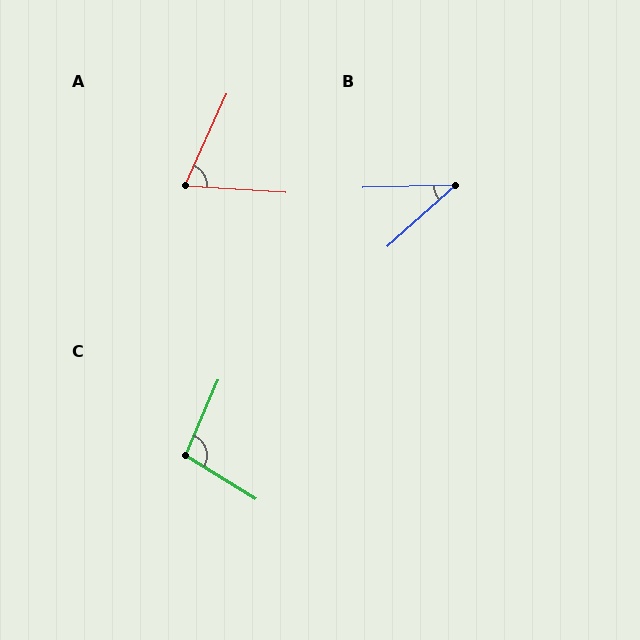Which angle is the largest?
C, at approximately 98 degrees.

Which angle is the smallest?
B, at approximately 40 degrees.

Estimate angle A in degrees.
Approximately 69 degrees.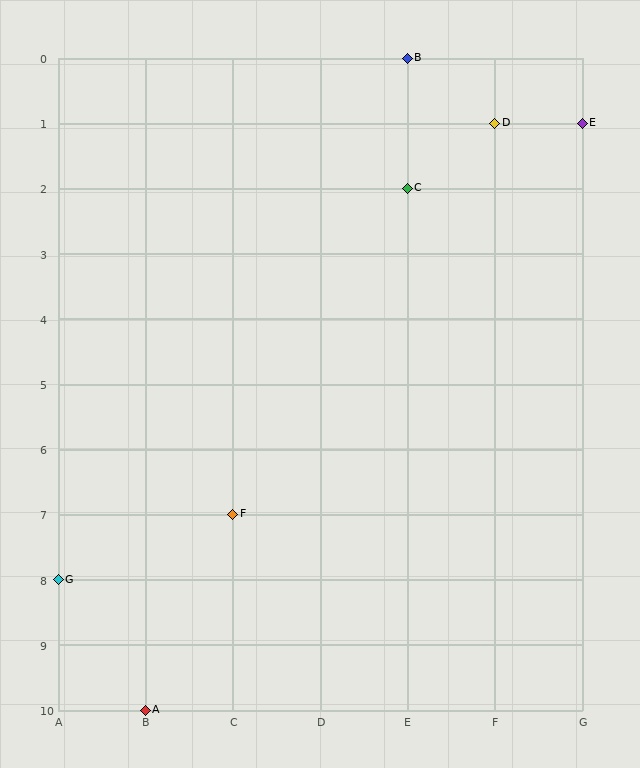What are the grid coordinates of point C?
Point C is at grid coordinates (E, 2).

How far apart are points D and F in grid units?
Points D and F are 3 columns and 6 rows apart (about 6.7 grid units diagonally).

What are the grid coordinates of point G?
Point G is at grid coordinates (A, 8).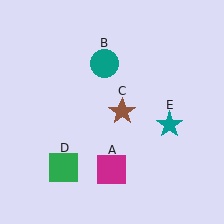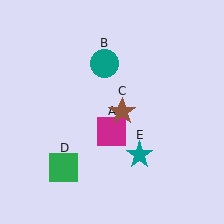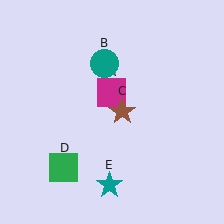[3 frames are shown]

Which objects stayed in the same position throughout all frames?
Teal circle (object B) and brown star (object C) and green square (object D) remained stationary.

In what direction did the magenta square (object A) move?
The magenta square (object A) moved up.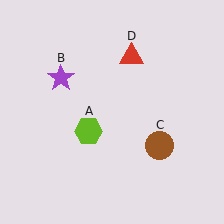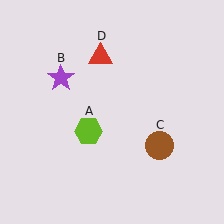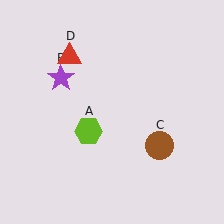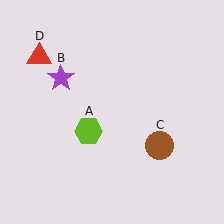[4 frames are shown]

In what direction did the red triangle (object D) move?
The red triangle (object D) moved left.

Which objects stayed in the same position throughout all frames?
Lime hexagon (object A) and purple star (object B) and brown circle (object C) remained stationary.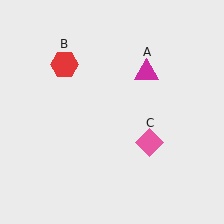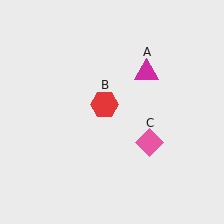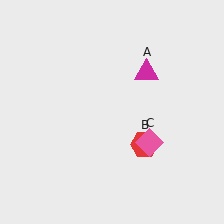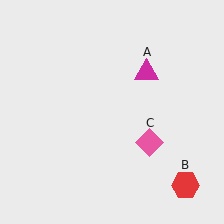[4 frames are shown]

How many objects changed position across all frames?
1 object changed position: red hexagon (object B).